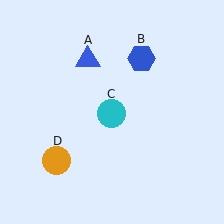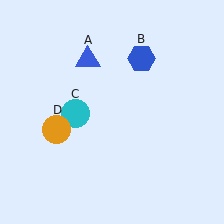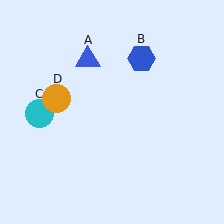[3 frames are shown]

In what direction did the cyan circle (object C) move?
The cyan circle (object C) moved left.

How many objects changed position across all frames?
2 objects changed position: cyan circle (object C), orange circle (object D).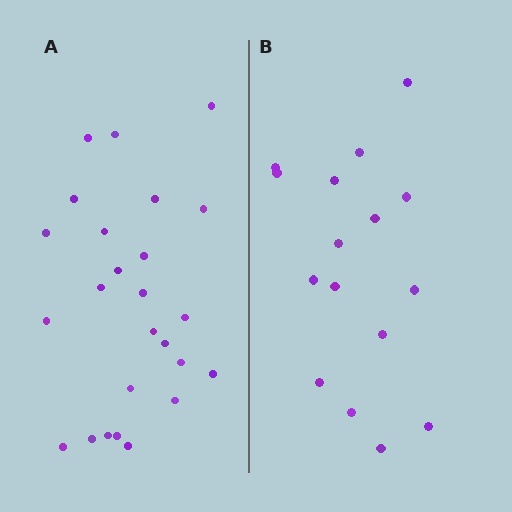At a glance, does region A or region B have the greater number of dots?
Region A (the left region) has more dots.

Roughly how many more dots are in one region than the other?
Region A has roughly 8 or so more dots than region B.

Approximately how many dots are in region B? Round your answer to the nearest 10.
About 20 dots. (The exact count is 16, which rounds to 20.)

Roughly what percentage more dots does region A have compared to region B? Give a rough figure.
About 55% more.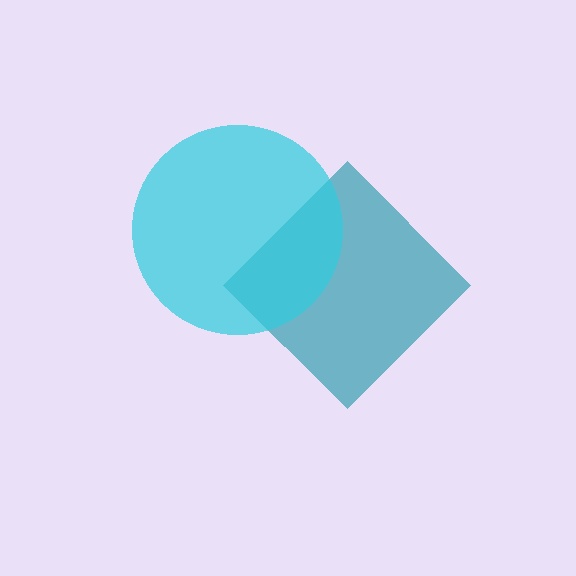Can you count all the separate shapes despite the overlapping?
Yes, there are 2 separate shapes.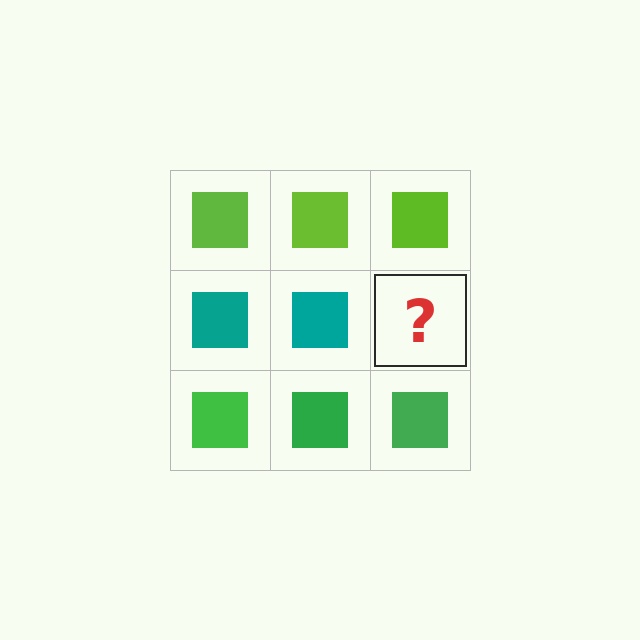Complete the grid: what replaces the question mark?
The question mark should be replaced with a teal square.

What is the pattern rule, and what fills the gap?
The rule is that each row has a consistent color. The gap should be filled with a teal square.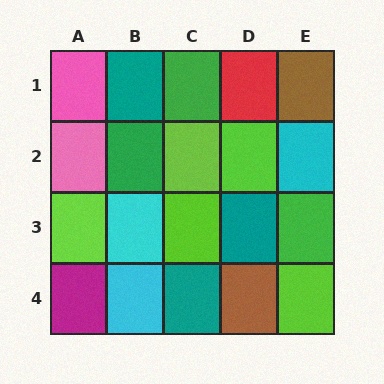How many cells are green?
3 cells are green.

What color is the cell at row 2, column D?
Lime.